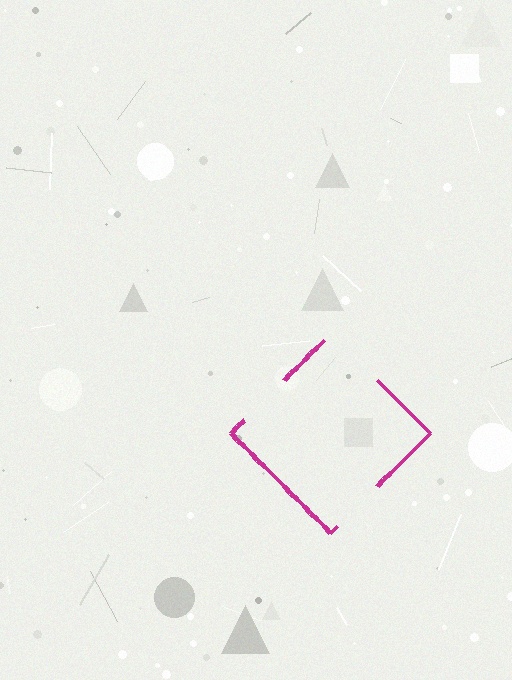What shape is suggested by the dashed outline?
The dashed outline suggests a diamond.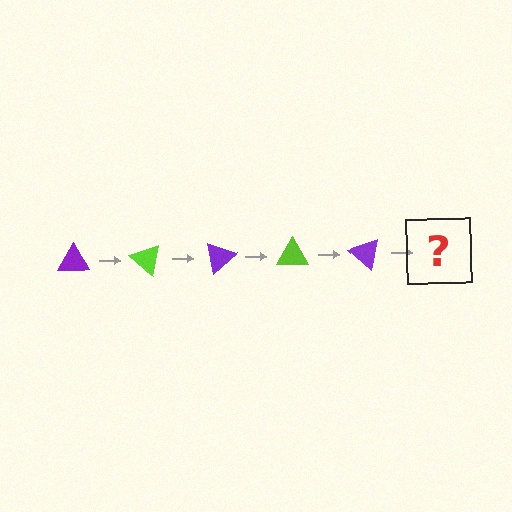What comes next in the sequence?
The next element should be a lime triangle, rotated 200 degrees from the start.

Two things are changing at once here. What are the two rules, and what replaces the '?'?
The two rules are that it rotates 40 degrees each step and the color cycles through purple and lime. The '?' should be a lime triangle, rotated 200 degrees from the start.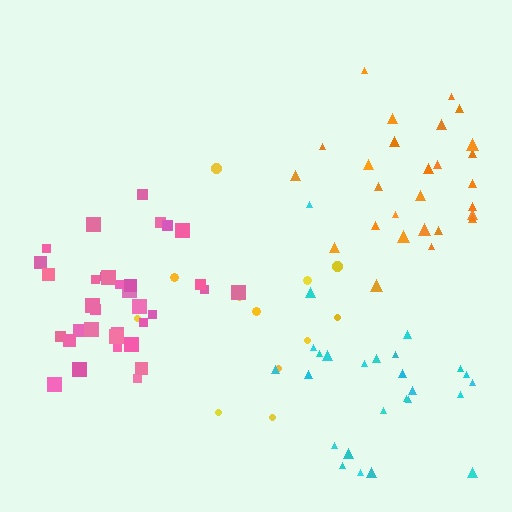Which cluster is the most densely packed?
Pink.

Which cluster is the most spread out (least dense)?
Yellow.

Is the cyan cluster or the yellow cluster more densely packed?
Cyan.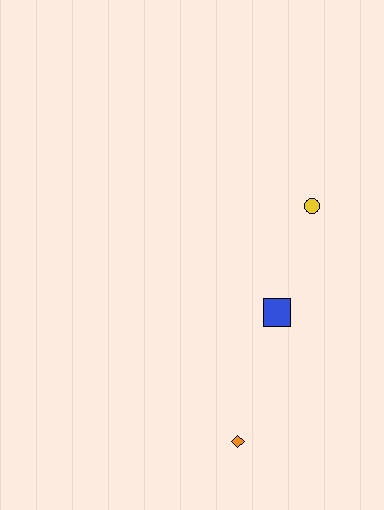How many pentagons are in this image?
There are no pentagons.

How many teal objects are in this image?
There are no teal objects.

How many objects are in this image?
There are 3 objects.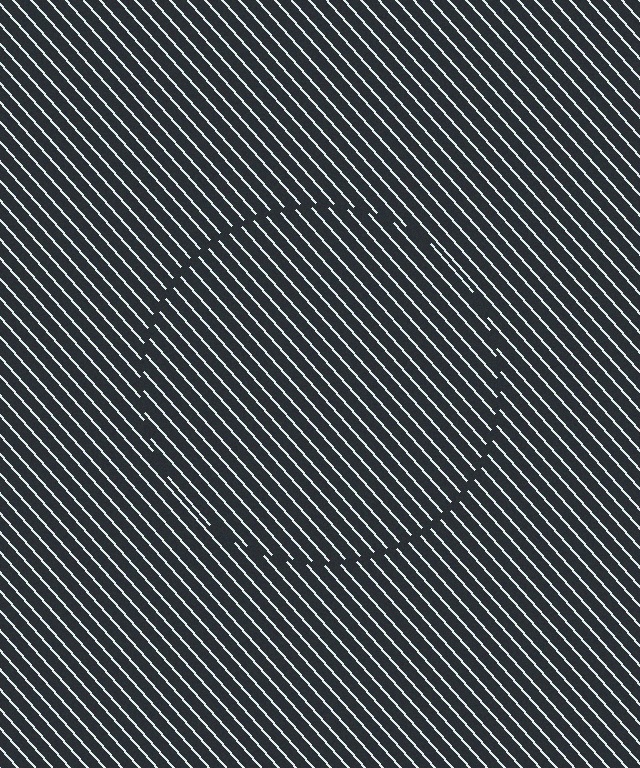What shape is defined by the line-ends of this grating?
An illusory circle. The interior of the shape contains the same grating, shifted by half a period — the contour is defined by the phase discontinuity where line-ends from the inner and outer gratings abut.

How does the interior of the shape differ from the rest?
The interior of the shape contains the same grating, shifted by half a period — the contour is defined by the phase discontinuity where line-ends from the inner and outer gratings abut.